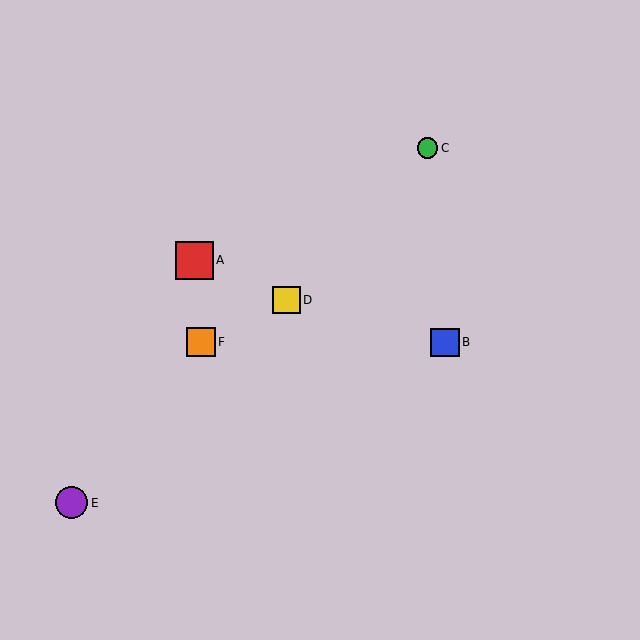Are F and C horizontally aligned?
No, F is at y≈342 and C is at y≈148.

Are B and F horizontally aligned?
Yes, both are at y≈342.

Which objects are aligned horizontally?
Objects B, F are aligned horizontally.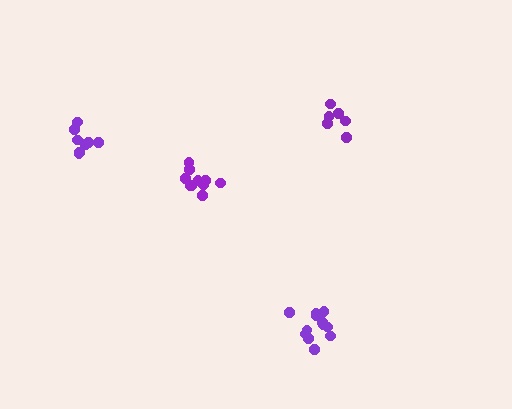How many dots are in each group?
Group 1: 12 dots, Group 2: 6 dots, Group 3: 8 dots, Group 4: 11 dots (37 total).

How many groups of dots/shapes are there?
There are 4 groups.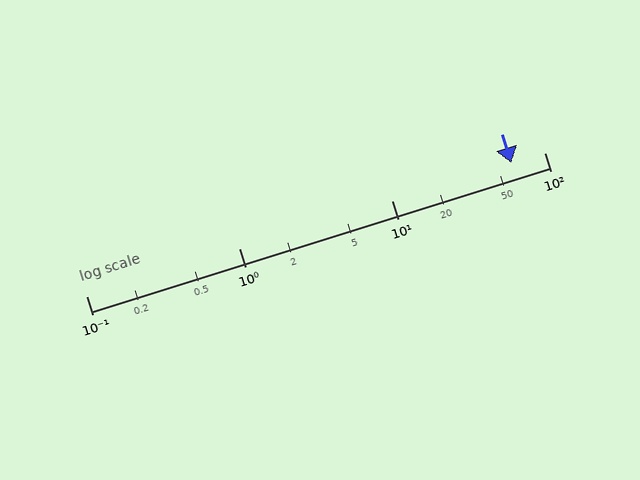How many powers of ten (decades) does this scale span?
The scale spans 3 decades, from 0.1 to 100.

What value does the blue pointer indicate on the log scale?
The pointer indicates approximately 61.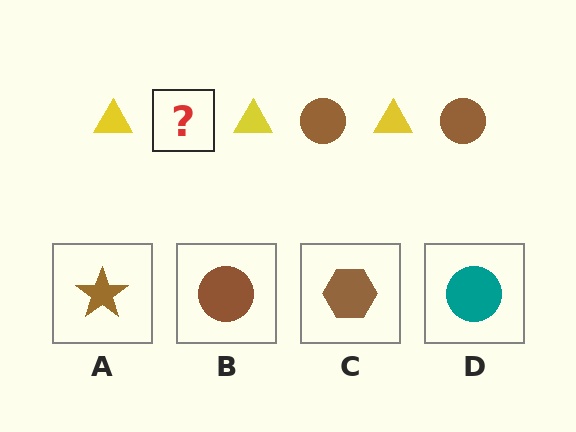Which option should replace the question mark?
Option B.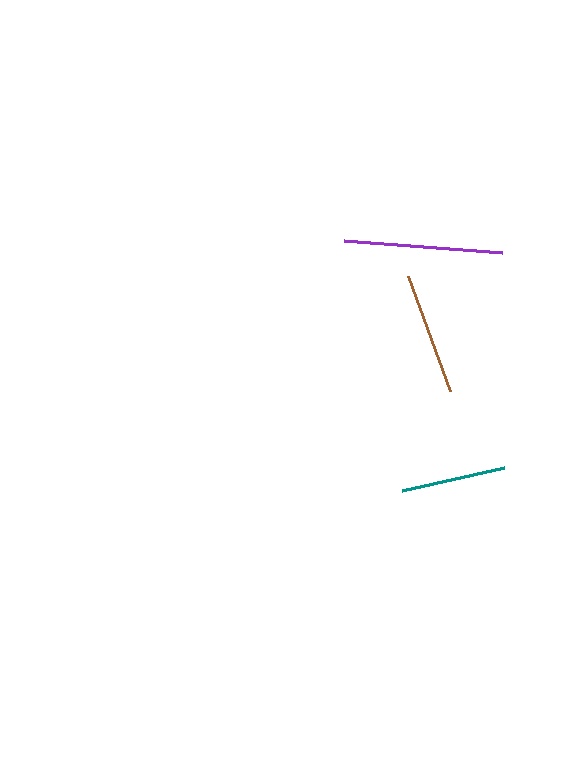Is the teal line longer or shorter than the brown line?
The brown line is longer than the teal line.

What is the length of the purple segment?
The purple segment is approximately 158 pixels long.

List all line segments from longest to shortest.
From longest to shortest: purple, brown, teal.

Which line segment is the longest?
The purple line is the longest at approximately 158 pixels.